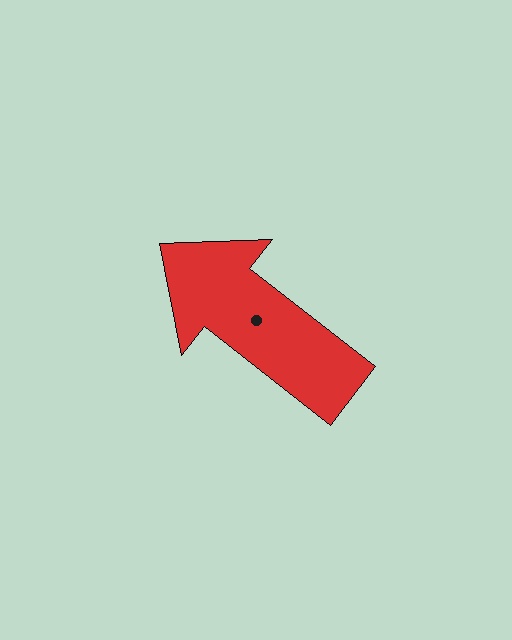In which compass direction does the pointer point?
Northwest.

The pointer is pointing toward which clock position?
Roughly 10 o'clock.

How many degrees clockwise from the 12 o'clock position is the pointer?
Approximately 308 degrees.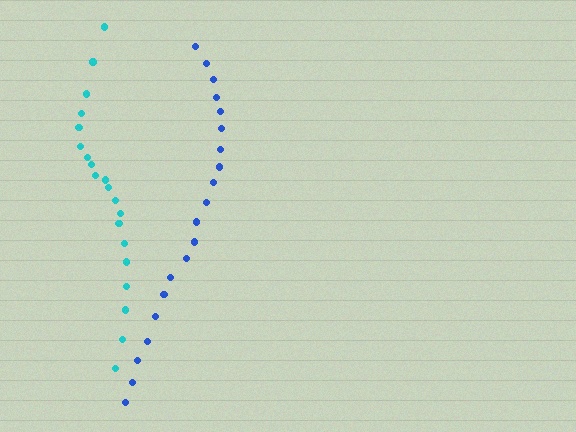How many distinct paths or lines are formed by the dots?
There are 2 distinct paths.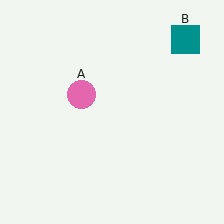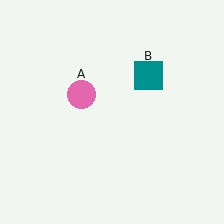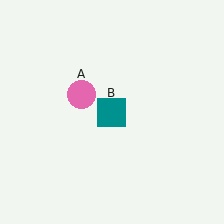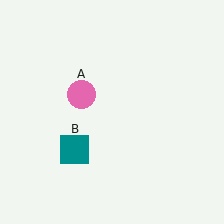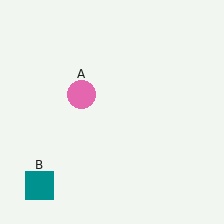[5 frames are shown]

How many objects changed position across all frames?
1 object changed position: teal square (object B).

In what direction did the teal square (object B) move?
The teal square (object B) moved down and to the left.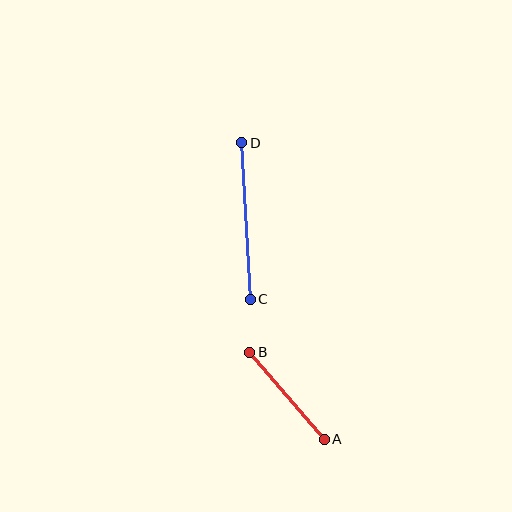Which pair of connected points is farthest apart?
Points C and D are farthest apart.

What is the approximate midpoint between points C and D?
The midpoint is at approximately (246, 221) pixels.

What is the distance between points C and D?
The distance is approximately 157 pixels.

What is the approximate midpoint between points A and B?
The midpoint is at approximately (287, 396) pixels.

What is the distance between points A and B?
The distance is approximately 114 pixels.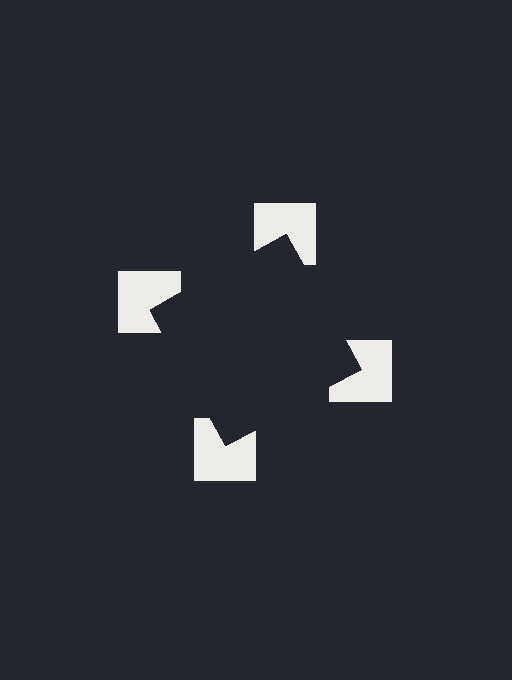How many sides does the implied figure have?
4 sides.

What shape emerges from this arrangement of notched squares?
An illusory square — its edges are inferred from the aligned wedge cuts in the notched squares, not physically drawn.